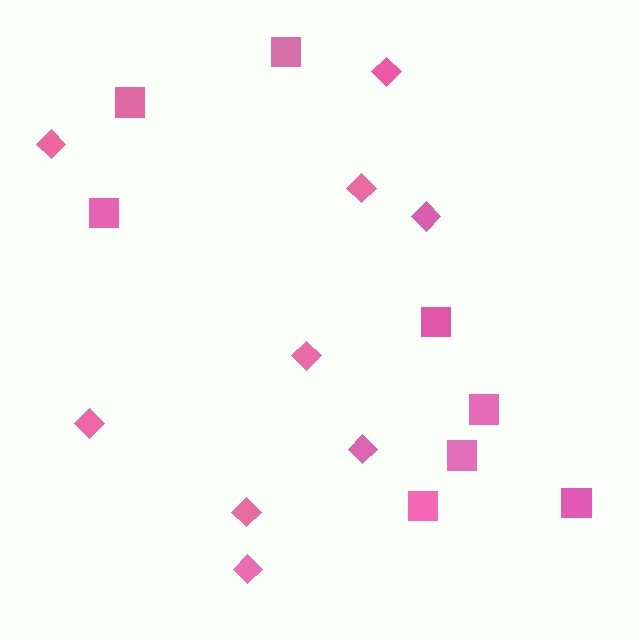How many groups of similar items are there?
There are 2 groups: one group of diamonds (9) and one group of squares (8).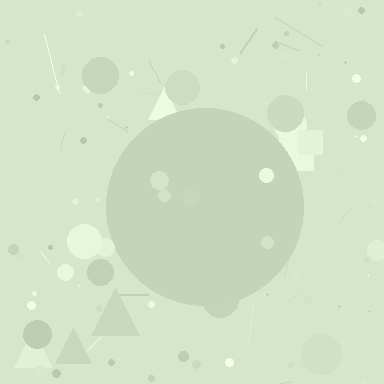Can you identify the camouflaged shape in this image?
The camouflaged shape is a circle.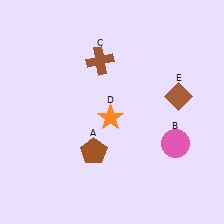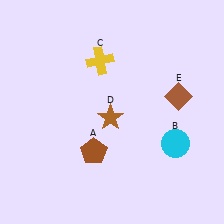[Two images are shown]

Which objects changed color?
B changed from pink to cyan. C changed from brown to yellow. D changed from orange to brown.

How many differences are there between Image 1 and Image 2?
There are 3 differences between the two images.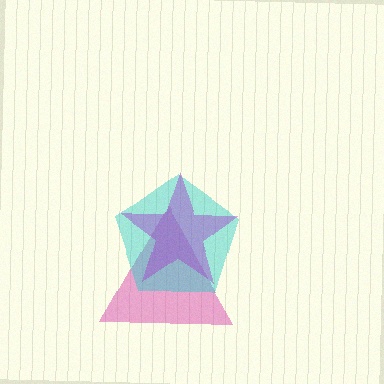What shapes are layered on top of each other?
The layered shapes are: a pink triangle, a cyan pentagon, a purple star.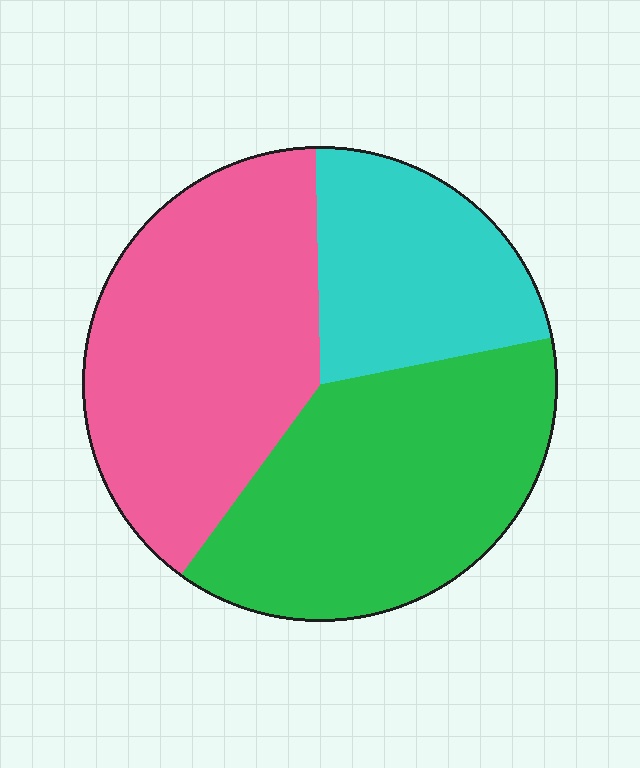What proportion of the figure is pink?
Pink takes up about two fifths (2/5) of the figure.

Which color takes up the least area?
Cyan, at roughly 20%.